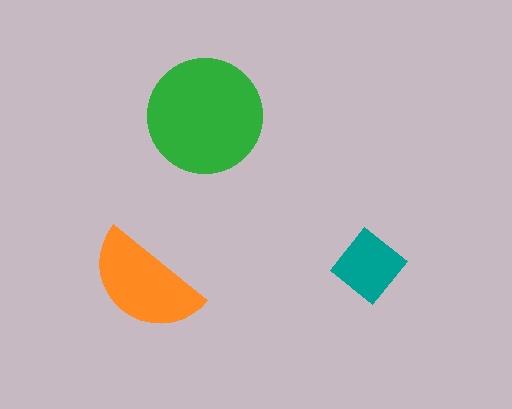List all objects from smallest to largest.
The teal diamond, the orange semicircle, the green circle.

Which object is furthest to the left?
The orange semicircle is leftmost.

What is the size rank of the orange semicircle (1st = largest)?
2nd.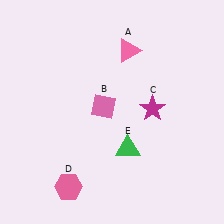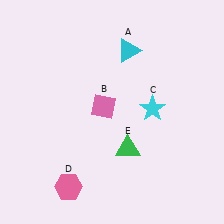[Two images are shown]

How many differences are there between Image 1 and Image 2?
There are 2 differences between the two images.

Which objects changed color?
A changed from pink to cyan. C changed from magenta to cyan.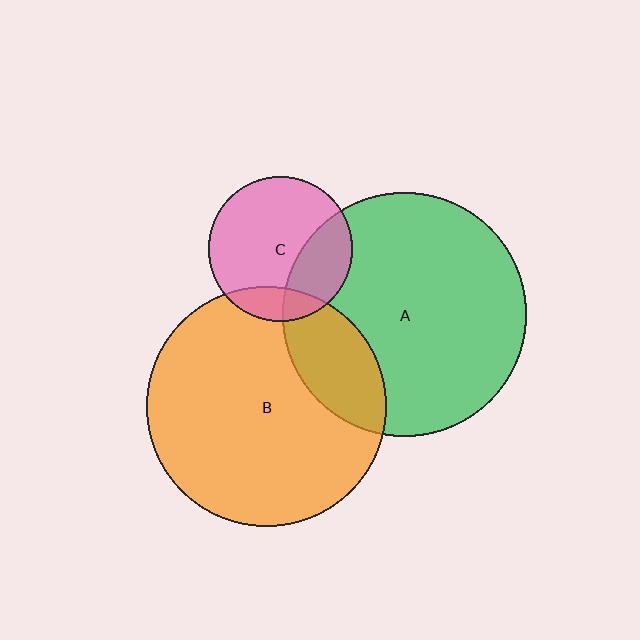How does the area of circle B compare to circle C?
Approximately 2.8 times.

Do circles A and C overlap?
Yes.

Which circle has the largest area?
Circle A (green).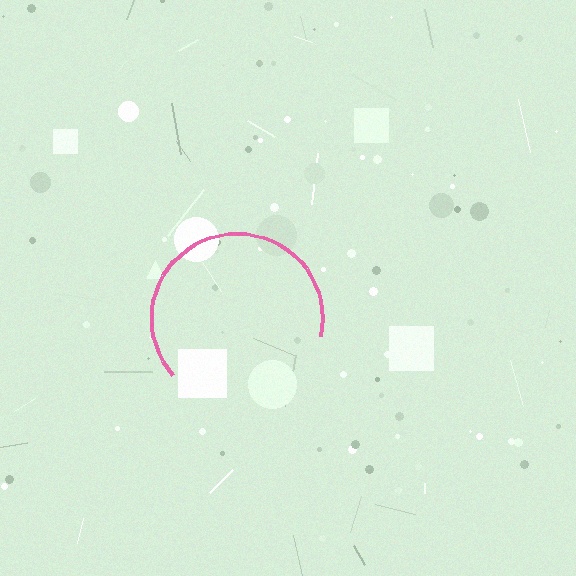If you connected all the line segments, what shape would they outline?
They would outline a circle.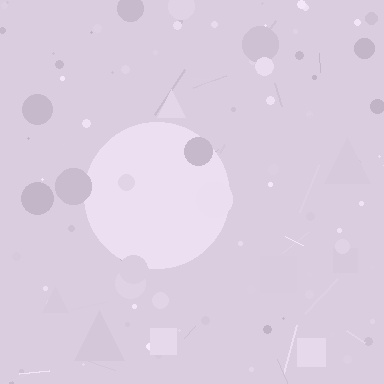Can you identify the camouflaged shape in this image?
The camouflaged shape is a circle.